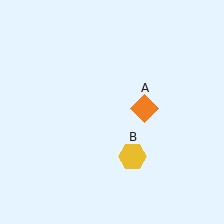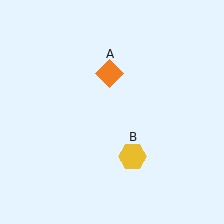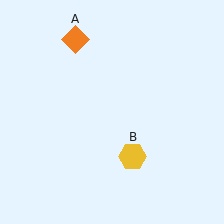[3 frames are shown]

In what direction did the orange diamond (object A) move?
The orange diamond (object A) moved up and to the left.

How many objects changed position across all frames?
1 object changed position: orange diamond (object A).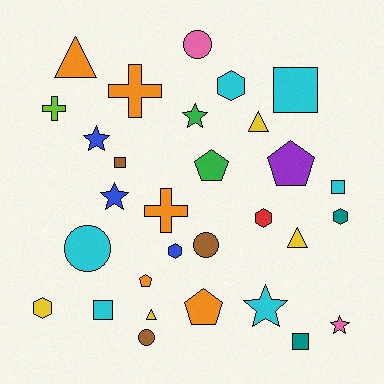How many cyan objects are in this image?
There are 6 cyan objects.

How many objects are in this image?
There are 30 objects.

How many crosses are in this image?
There are 3 crosses.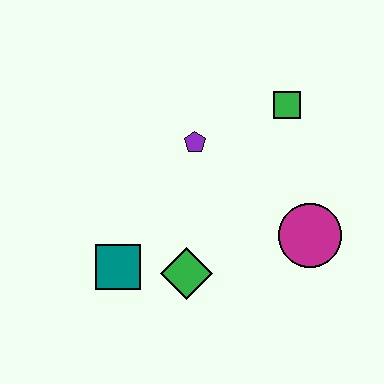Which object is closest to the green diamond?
The teal square is closest to the green diamond.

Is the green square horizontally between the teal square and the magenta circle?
Yes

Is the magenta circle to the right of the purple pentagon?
Yes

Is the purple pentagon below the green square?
Yes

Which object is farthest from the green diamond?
The green square is farthest from the green diamond.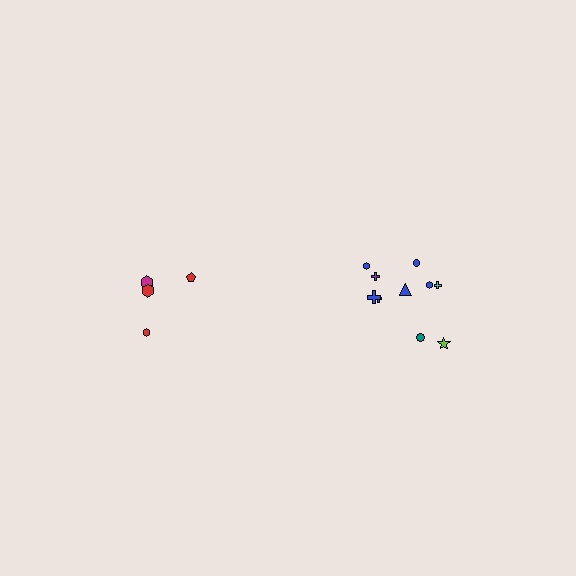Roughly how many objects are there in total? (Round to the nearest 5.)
Roughly 15 objects in total.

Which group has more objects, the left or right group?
The right group.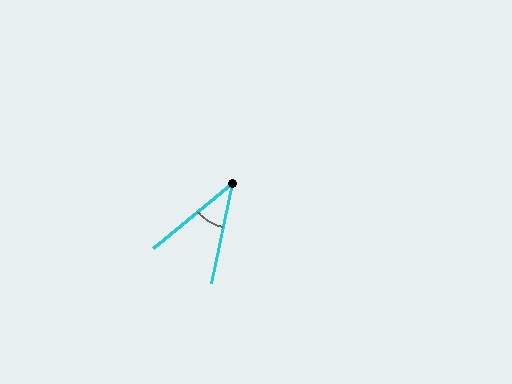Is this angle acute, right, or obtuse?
It is acute.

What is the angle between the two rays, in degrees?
Approximately 38 degrees.